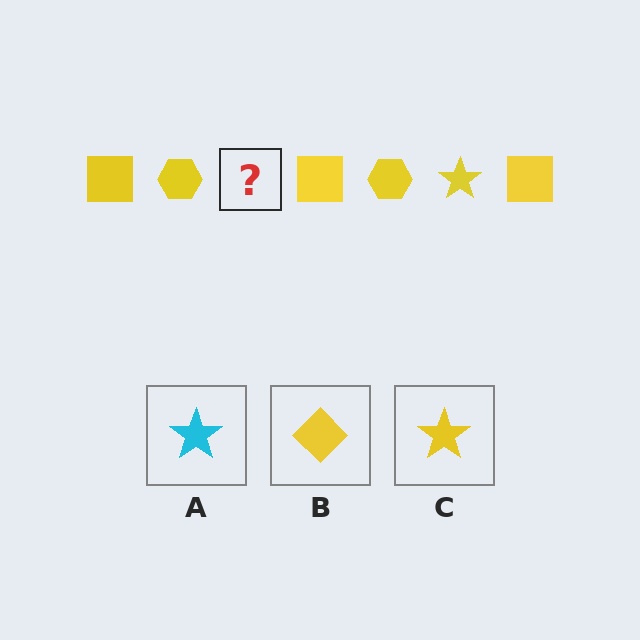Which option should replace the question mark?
Option C.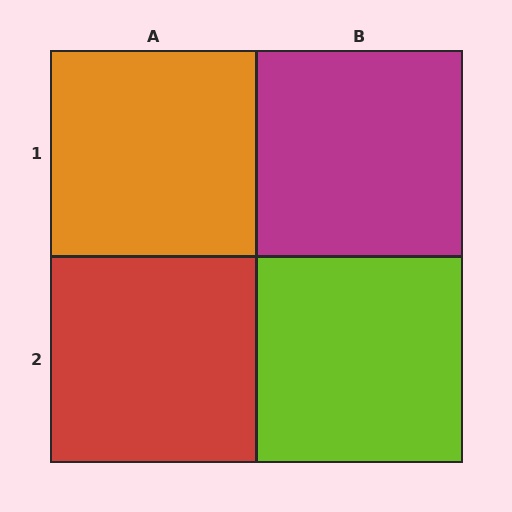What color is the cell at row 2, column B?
Lime.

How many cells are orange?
1 cell is orange.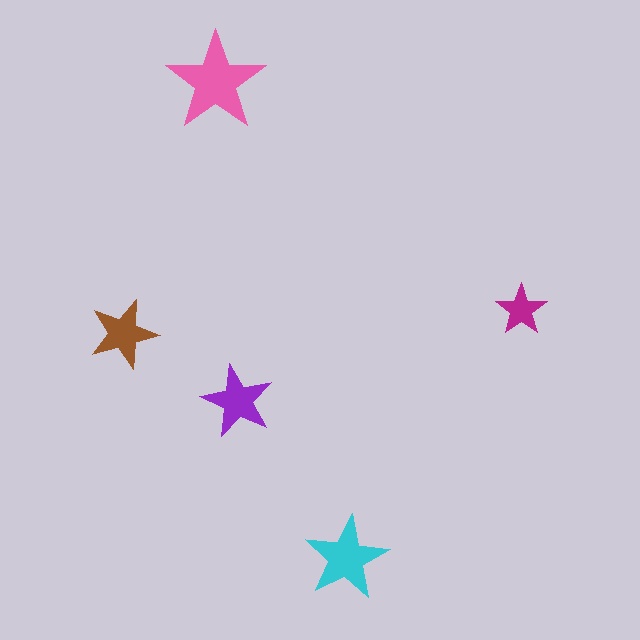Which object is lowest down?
The cyan star is bottommost.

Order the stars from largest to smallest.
the pink one, the cyan one, the purple one, the brown one, the magenta one.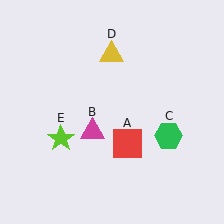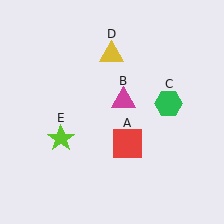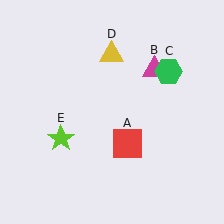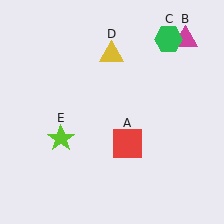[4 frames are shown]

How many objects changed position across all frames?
2 objects changed position: magenta triangle (object B), green hexagon (object C).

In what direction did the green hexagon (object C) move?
The green hexagon (object C) moved up.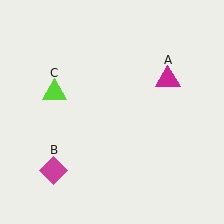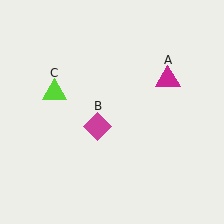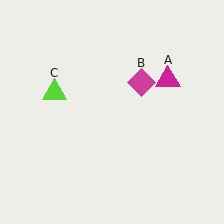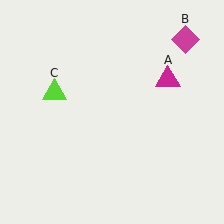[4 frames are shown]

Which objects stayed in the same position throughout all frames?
Magenta triangle (object A) and lime triangle (object C) remained stationary.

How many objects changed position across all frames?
1 object changed position: magenta diamond (object B).